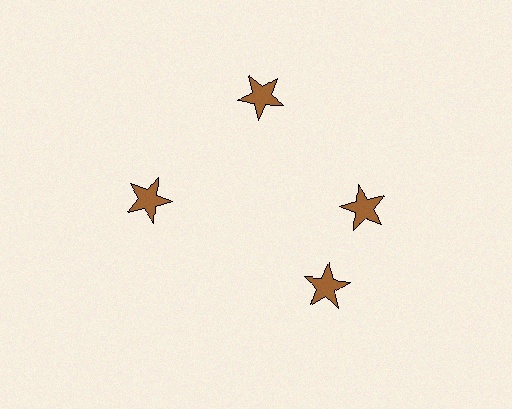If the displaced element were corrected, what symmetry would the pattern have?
It would have 4-fold rotational symmetry — the pattern would map onto itself every 90 degrees.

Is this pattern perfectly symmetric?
No. The 4 brown stars are arranged in a ring, but one element near the 6 o'clock position is rotated out of alignment along the ring, breaking the 4-fold rotational symmetry.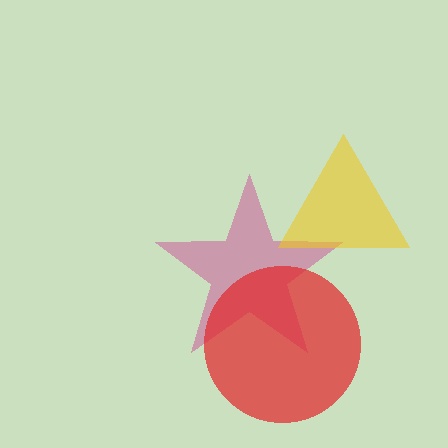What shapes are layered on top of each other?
The layered shapes are: a magenta star, a yellow triangle, a red circle.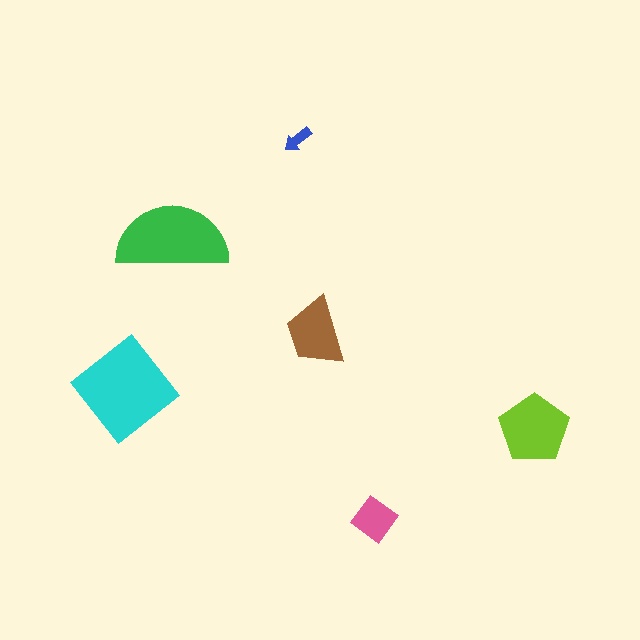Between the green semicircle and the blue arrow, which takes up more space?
The green semicircle.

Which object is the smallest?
The blue arrow.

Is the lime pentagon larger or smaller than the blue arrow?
Larger.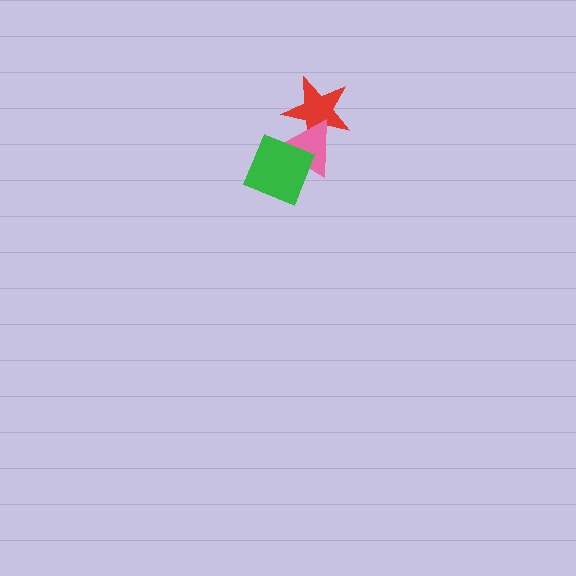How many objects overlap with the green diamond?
1 object overlaps with the green diamond.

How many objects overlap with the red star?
1 object overlaps with the red star.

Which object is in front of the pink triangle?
The green diamond is in front of the pink triangle.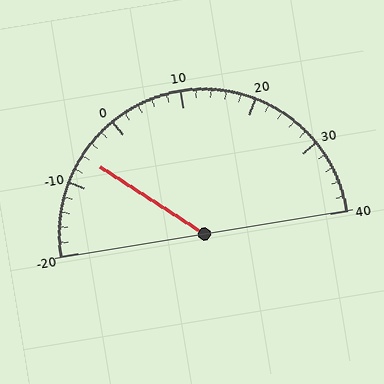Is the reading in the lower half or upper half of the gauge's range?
The reading is in the lower half of the range (-20 to 40).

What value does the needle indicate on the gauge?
The needle indicates approximately -6.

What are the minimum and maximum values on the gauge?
The gauge ranges from -20 to 40.